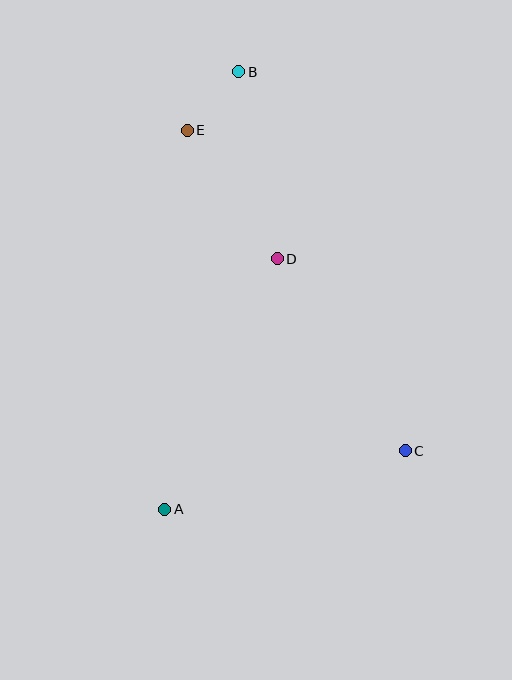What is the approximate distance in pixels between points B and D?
The distance between B and D is approximately 191 pixels.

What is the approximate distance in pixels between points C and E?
The distance between C and E is approximately 388 pixels.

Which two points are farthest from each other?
Points A and B are farthest from each other.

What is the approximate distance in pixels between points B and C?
The distance between B and C is approximately 414 pixels.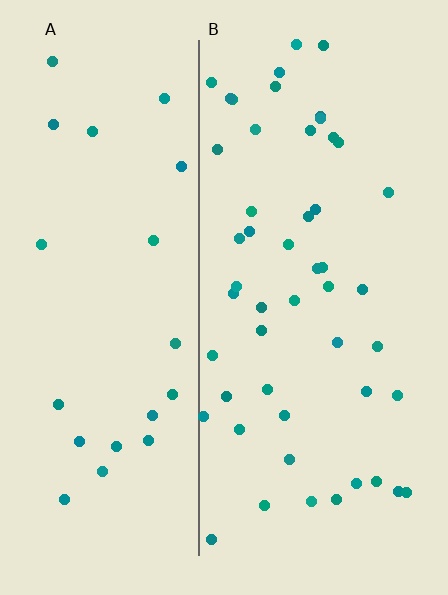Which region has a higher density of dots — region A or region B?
B (the right).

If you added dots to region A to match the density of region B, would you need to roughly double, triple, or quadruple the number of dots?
Approximately double.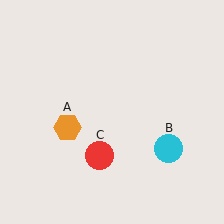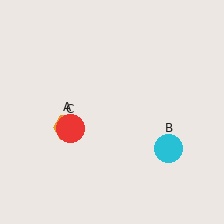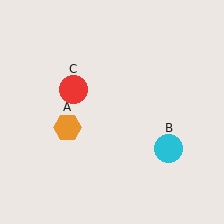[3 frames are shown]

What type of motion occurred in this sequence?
The red circle (object C) rotated clockwise around the center of the scene.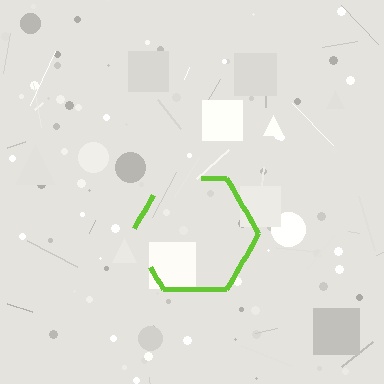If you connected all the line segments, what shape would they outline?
They would outline a hexagon.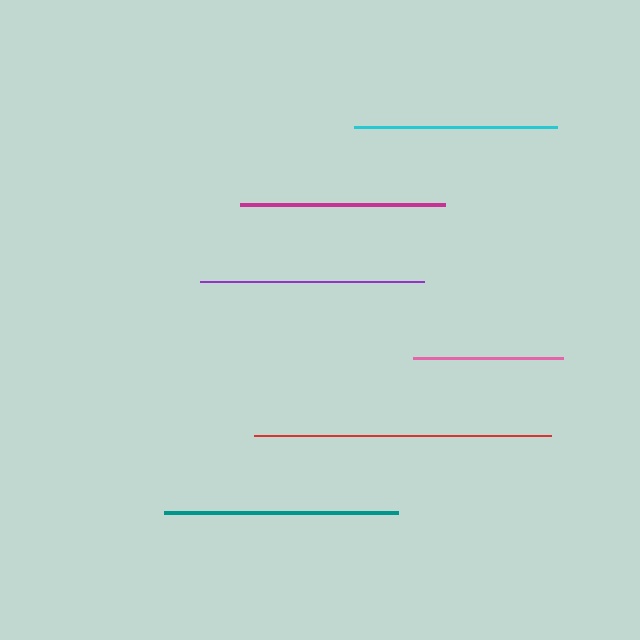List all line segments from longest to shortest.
From longest to shortest: red, teal, purple, magenta, cyan, pink.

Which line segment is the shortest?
The pink line is the shortest at approximately 150 pixels.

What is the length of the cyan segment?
The cyan segment is approximately 202 pixels long.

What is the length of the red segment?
The red segment is approximately 297 pixels long.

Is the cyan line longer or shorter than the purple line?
The purple line is longer than the cyan line.